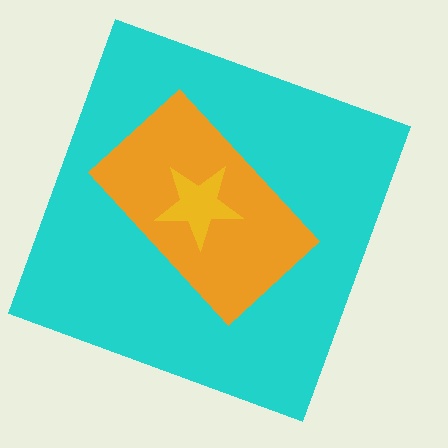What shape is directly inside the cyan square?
The orange rectangle.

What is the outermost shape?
The cyan square.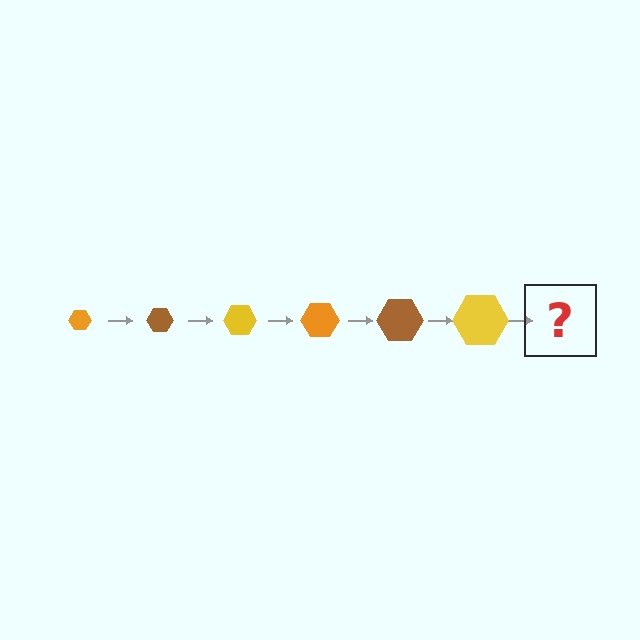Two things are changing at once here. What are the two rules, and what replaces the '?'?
The two rules are that the hexagon grows larger each step and the color cycles through orange, brown, and yellow. The '?' should be an orange hexagon, larger than the previous one.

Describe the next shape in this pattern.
It should be an orange hexagon, larger than the previous one.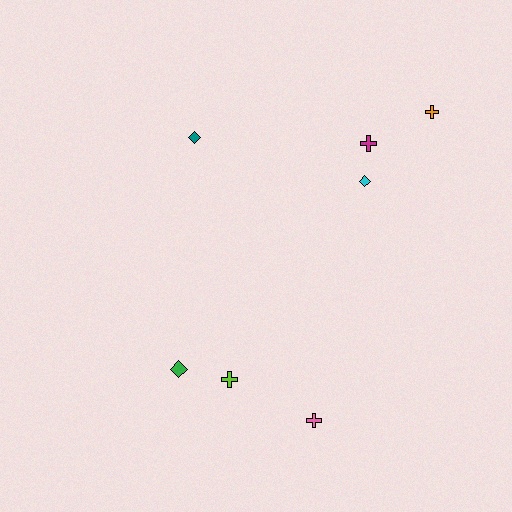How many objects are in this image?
There are 7 objects.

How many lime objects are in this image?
There is 1 lime object.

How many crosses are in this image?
There are 4 crosses.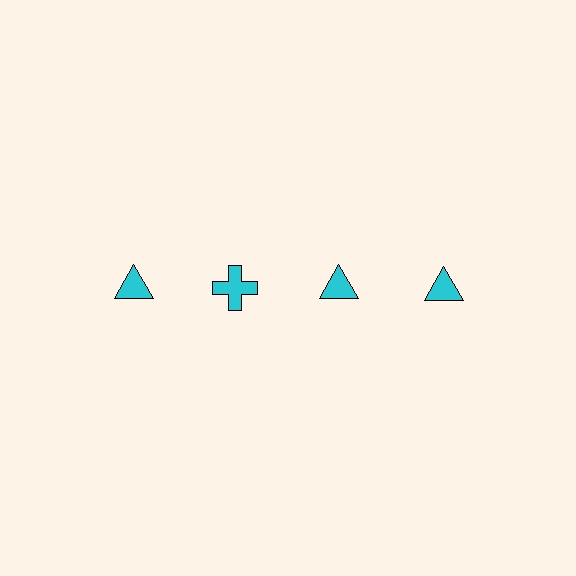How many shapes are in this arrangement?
There are 4 shapes arranged in a grid pattern.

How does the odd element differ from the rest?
It has a different shape: cross instead of triangle.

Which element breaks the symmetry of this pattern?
The cyan cross in the top row, second from left column breaks the symmetry. All other shapes are cyan triangles.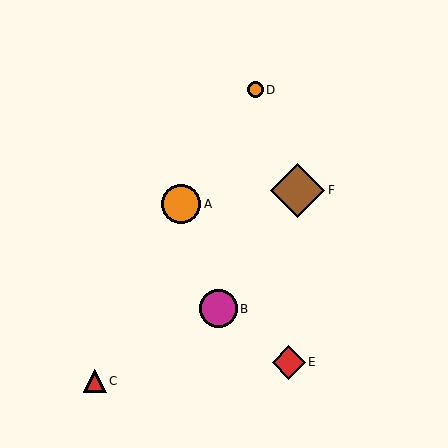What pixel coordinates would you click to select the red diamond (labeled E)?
Click at (289, 362) to select the red diamond E.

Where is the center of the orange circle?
The center of the orange circle is at (255, 90).